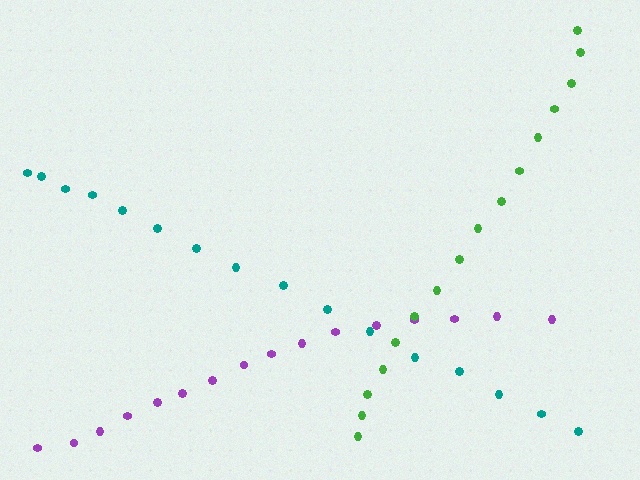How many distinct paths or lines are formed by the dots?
There are 3 distinct paths.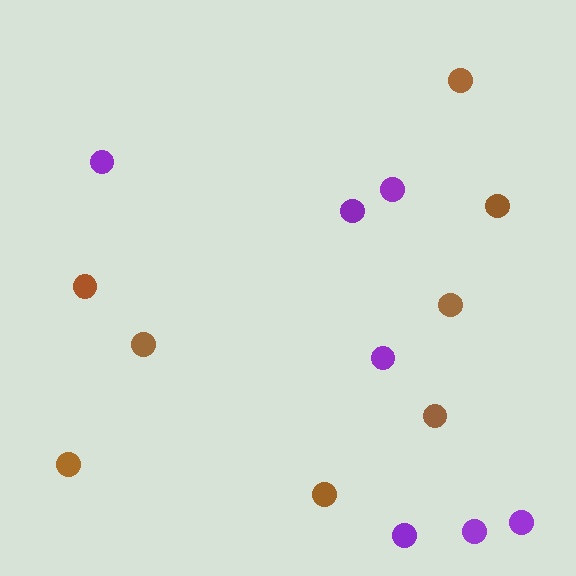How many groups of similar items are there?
There are 2 groups: one group of brown circles (8) and one group of purple circles (7).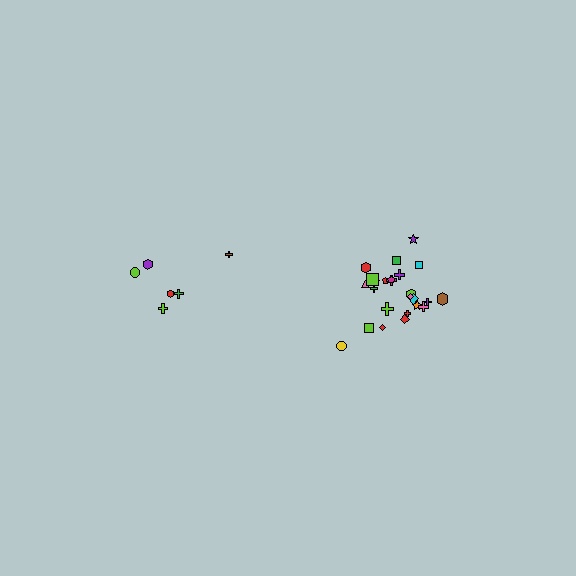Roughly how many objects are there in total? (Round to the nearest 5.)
Roughly 30 objects in total.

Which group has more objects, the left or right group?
The right group.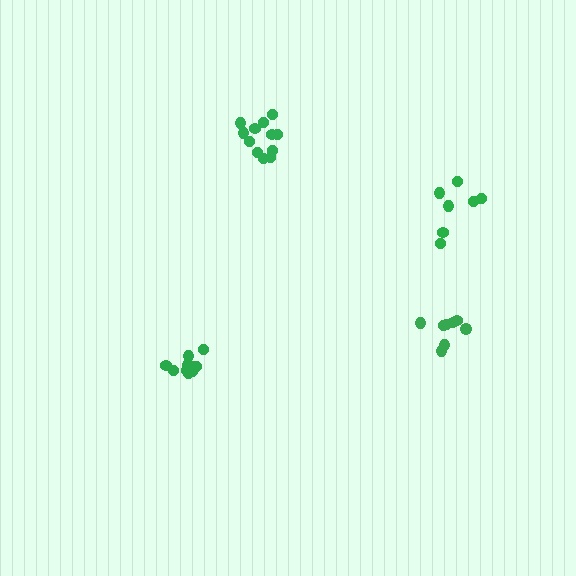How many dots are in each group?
Group 1: 13 dots, Group 2: 7 dots, Group 3: 12 dots, Group 4: 8 dots (40 total).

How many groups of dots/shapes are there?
There are 4 groups.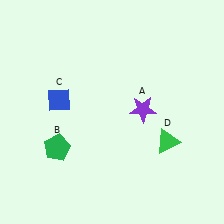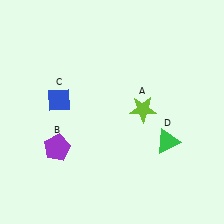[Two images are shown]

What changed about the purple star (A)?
In Image 1, A is purple. In Image 2, it changed to lime.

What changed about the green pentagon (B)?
In Image 1, B is green. In Image 2, it changed to purple.